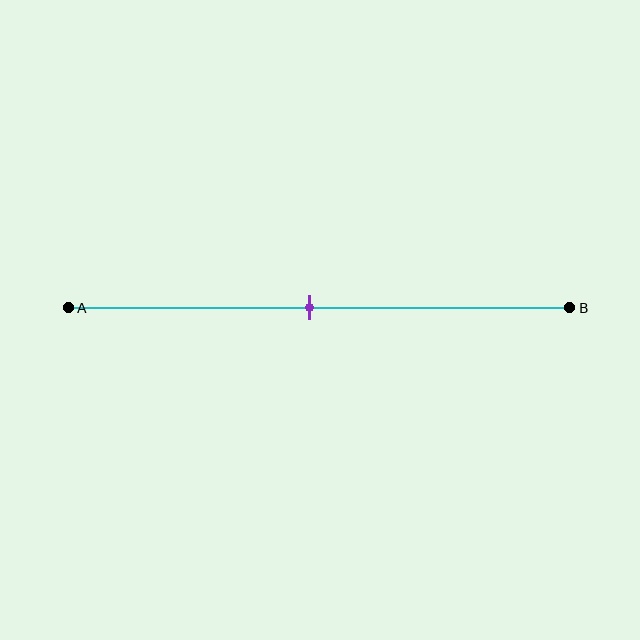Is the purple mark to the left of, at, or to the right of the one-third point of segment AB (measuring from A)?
The purple mark is to the right of the one-third point of segment AB.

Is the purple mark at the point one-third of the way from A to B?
No, the mark is at about 50% from A, not at the 33% one-third point.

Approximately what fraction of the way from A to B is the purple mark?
The purple mark is approximately 50% of the way from A to B.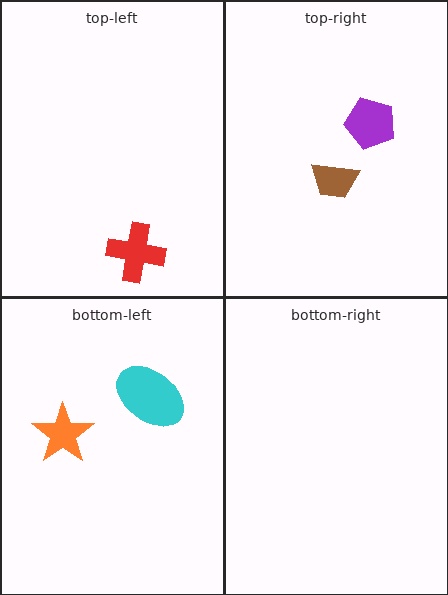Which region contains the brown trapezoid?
The top-right region.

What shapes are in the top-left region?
The red cross.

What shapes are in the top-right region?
The purple pentagon, the brown trapezoid.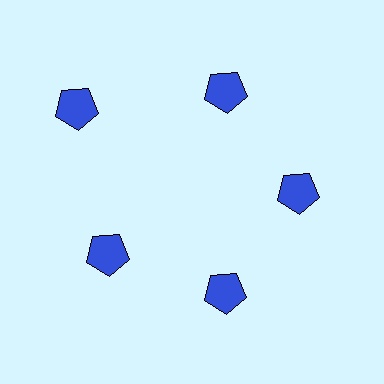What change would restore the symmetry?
The symmetry would be restored by moving it inward, back onto the ring so that all 5 pentagons sit at equal angles and equal distance from the center.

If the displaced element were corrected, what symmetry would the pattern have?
It would have 5-fold rotational symmetry — the pattern would map onto itself every 72 degrees.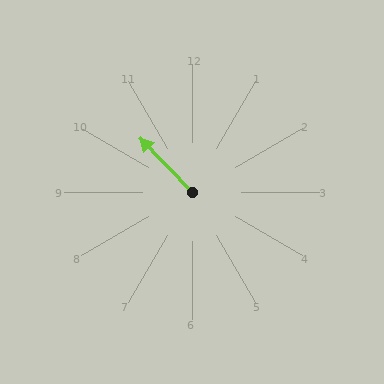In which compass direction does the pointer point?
Northwest.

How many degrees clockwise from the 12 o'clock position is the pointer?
Approximately 316 degrees.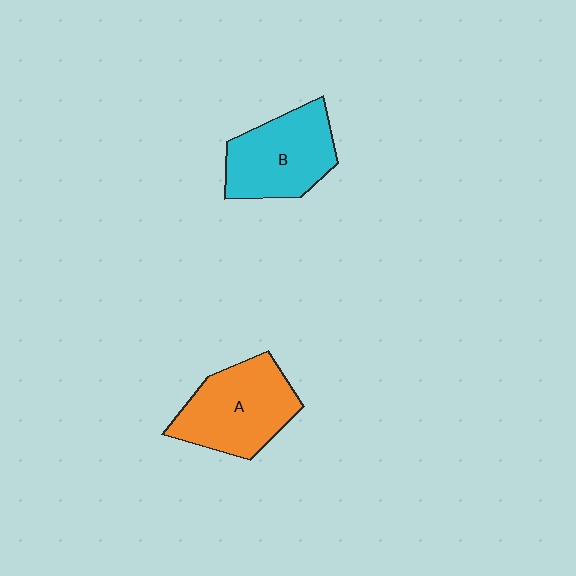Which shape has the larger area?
Shape A (orange).